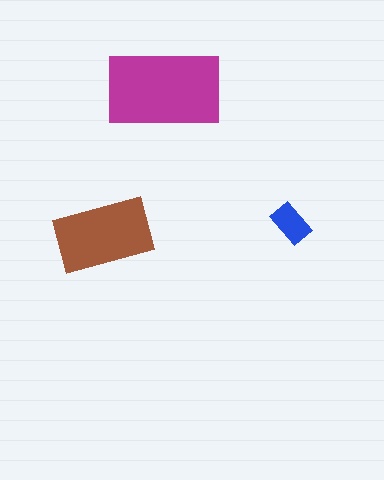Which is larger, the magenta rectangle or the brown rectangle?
The magenta one.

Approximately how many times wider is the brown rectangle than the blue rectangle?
About 2.5 times wider.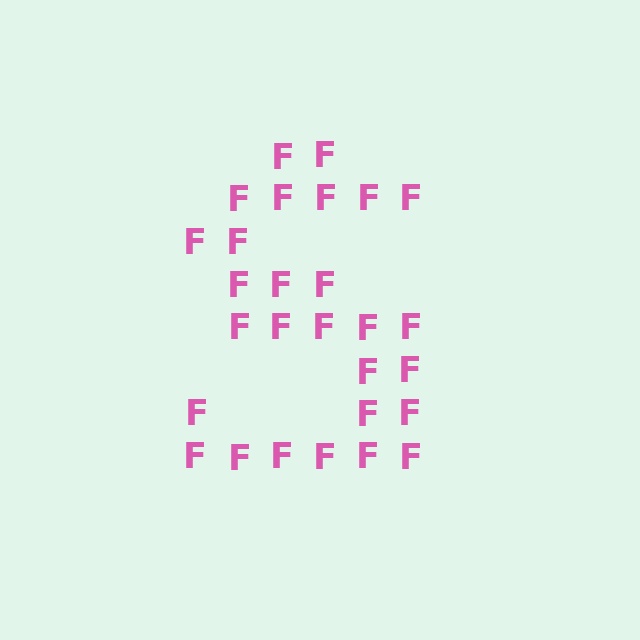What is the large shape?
The large shape is the letter S.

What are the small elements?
The small elements are letter F's.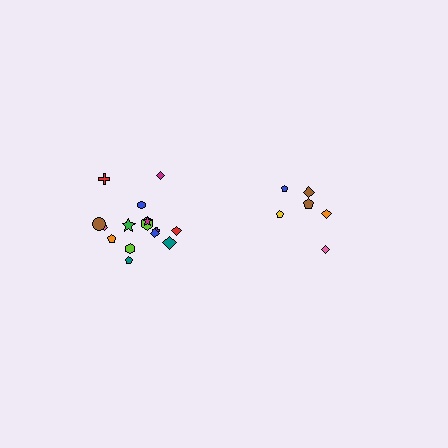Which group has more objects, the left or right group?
The left group.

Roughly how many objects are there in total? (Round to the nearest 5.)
Roughly 20 objects in total.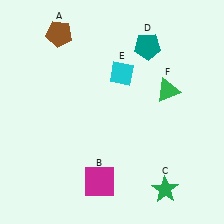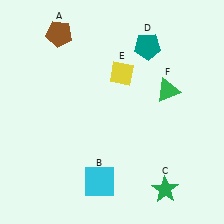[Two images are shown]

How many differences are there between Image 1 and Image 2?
There are 2 differences between the two images.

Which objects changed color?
B changed from magenta to cyan. E changed from cyan to yellow.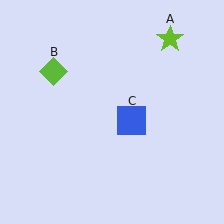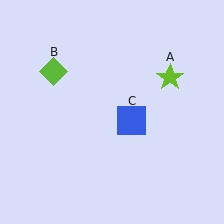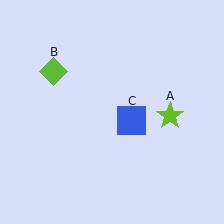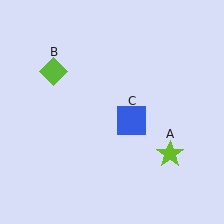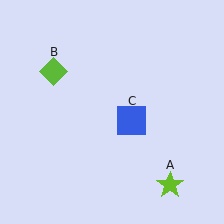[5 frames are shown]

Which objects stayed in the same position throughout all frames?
Lime diamond (object B) and blue square (object C) remained stationary.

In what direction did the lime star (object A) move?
The lime star (object A) moved down.